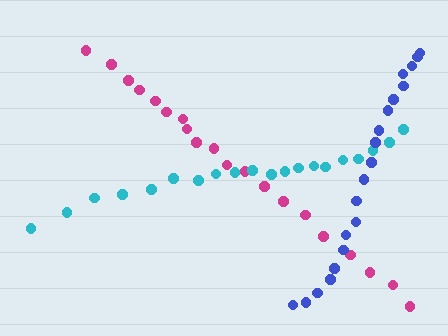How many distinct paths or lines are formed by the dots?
There are 3 distinct paths.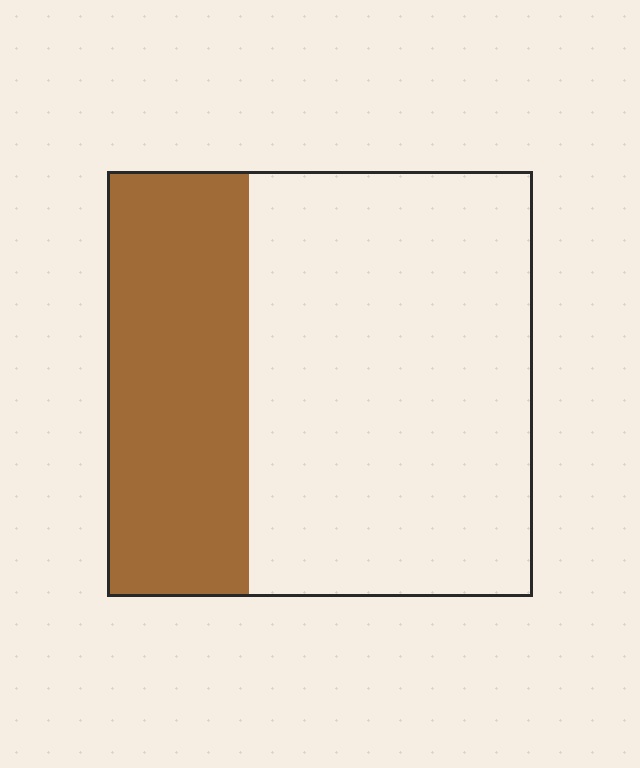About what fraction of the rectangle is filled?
About one third (1/3).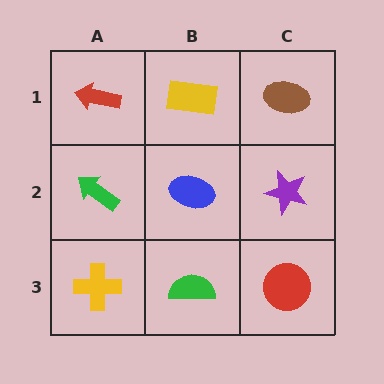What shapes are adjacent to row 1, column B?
A blue ellipse (row 2, column B), a red arrow (row 1, column A), a brown ellipse (row 1, column C).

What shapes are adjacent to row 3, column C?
A purple star (row 2, column C), a green semicircle (row 3, column B).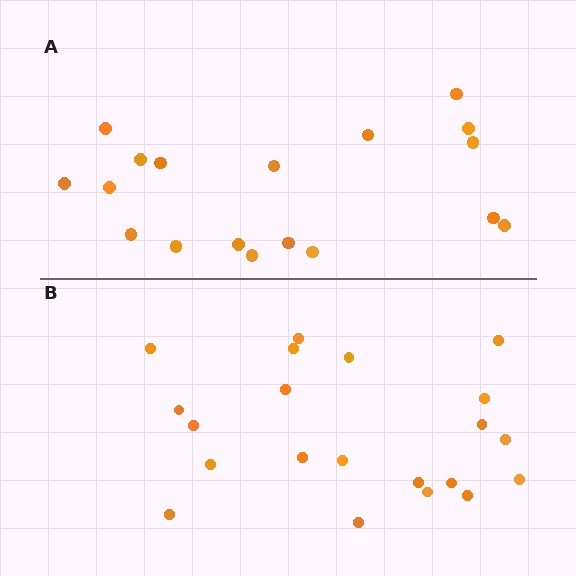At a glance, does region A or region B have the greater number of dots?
Region B (the bottom region) has more dots.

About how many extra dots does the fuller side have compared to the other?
Region B has just a few more — roughly 2 or 3 more dots than region A.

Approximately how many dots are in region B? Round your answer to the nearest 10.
About 20 dots. (The exact count is 21, which rounds to 20.)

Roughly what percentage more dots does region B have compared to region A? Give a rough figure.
About 15% more.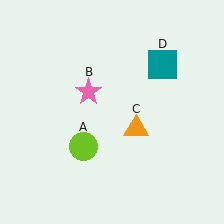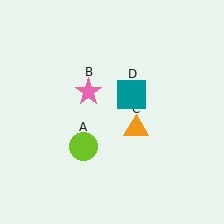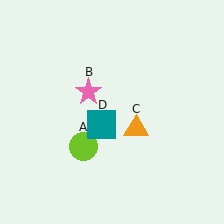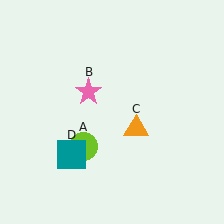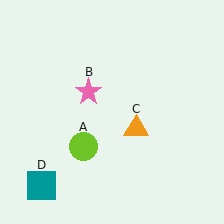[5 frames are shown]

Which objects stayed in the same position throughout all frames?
Lime circle (object A) and pink star (object B) and orange triangle (object C) remained stationary.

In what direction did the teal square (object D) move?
The teal square (object D) moved down and to the left.